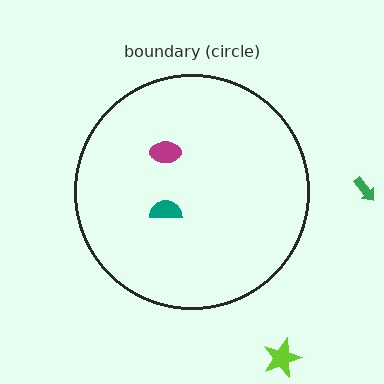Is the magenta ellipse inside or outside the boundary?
Inside.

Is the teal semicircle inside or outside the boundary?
Inside.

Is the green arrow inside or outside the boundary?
Outside.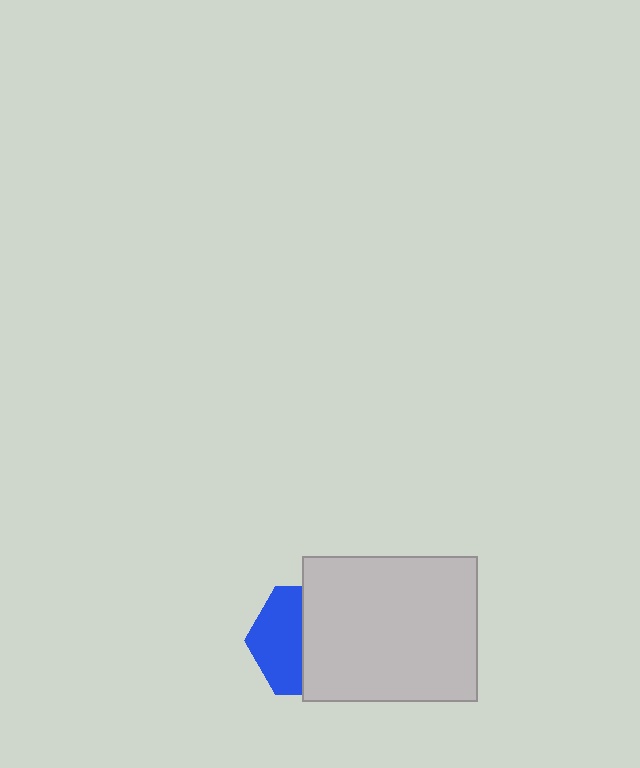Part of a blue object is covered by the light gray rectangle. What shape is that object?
It is a hexagon.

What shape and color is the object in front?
The object in front is a light gray rectangle.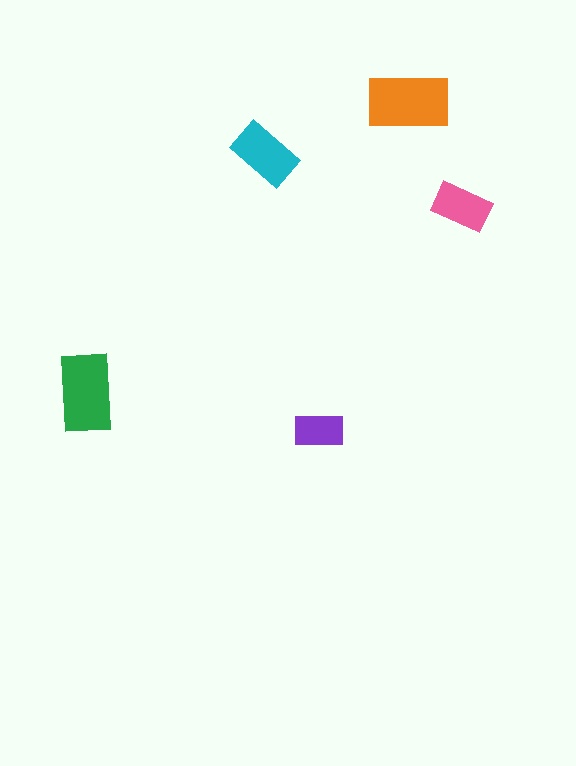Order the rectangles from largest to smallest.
the orange one, the green one, the cyan one, the pink one, the purple one.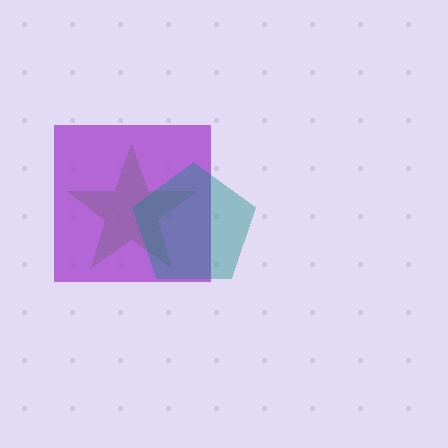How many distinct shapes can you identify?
There are 3 distinct shapes: a lime star, a purple square, a teal pentagon.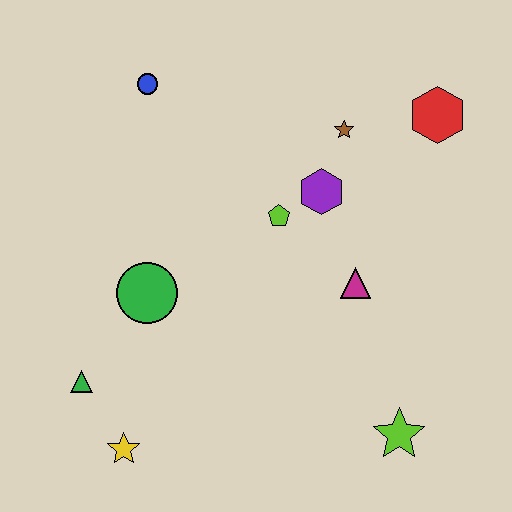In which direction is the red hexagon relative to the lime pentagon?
The red hexagon is to the right of the lime pentagon.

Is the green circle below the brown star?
Yes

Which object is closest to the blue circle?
The lime pentagon is closest to the blue circle.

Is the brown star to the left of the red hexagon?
Yes